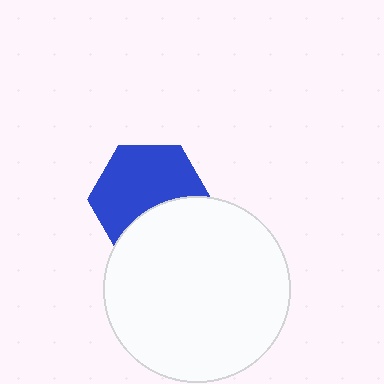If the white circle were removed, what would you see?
You would see the complete blue hexagon.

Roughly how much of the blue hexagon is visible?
About half of it is visible (roughly 65%).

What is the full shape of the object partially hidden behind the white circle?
The partially hidden object is a blue hexagon.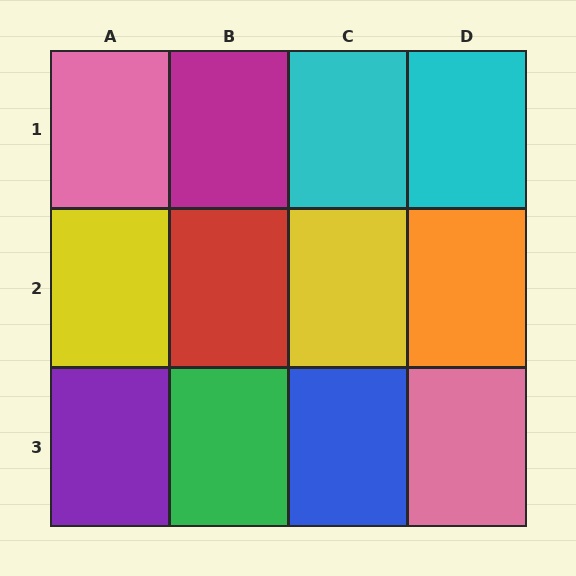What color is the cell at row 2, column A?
Yellow.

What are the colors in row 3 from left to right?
Purple, green, blue, pink.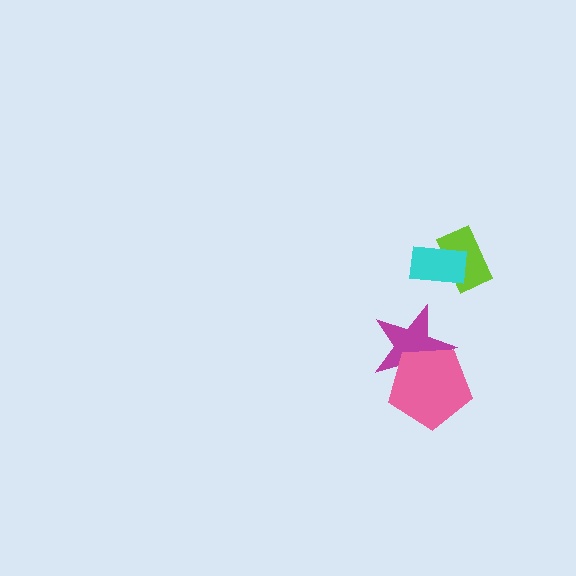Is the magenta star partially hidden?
Yes, it is partially covered by another shape.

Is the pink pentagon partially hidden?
No, no other shape covers it.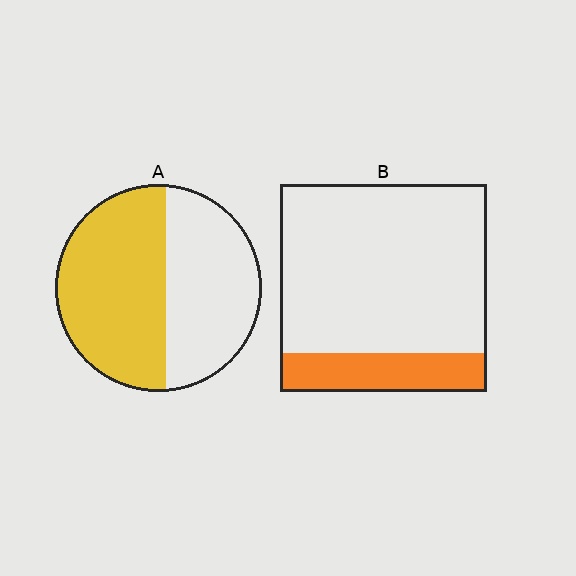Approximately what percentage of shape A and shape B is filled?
A is approximately 55% and B is approximately 20%.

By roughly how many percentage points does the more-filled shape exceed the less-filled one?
By roughly 35 percentage points (A over B).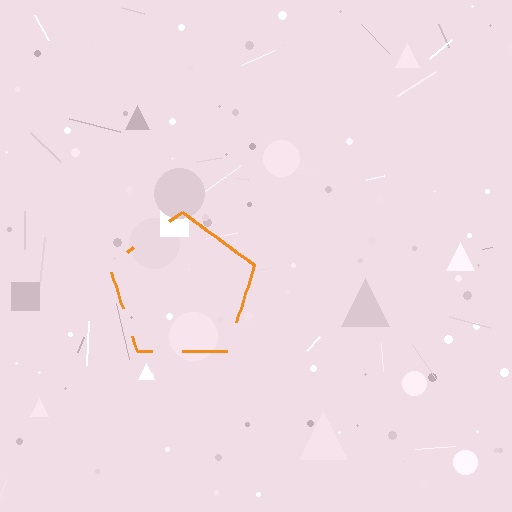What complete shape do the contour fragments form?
The contour fragments form a pentagon.